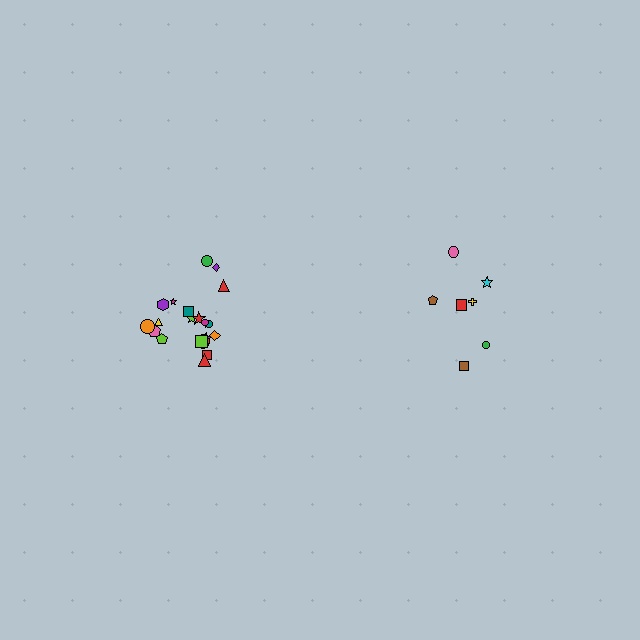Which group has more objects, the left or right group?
The left group.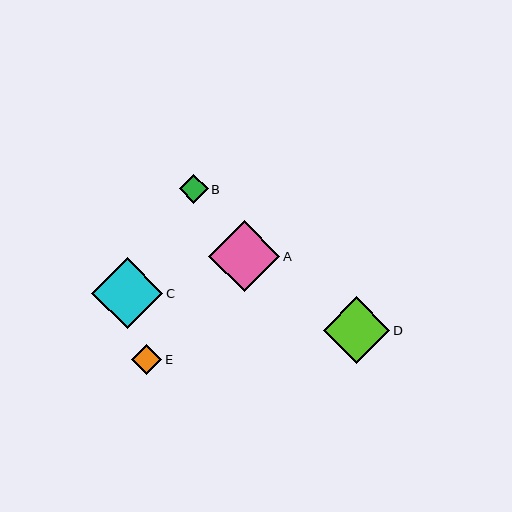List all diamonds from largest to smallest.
From largest to smallest: A, C, D, E, B.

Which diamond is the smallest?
Diamond B is the smallest with a size of approximately 28 pixels.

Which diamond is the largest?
Diamond A is the largest with a size of approximately 71 pixels.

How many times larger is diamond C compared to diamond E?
Diamond C is approximately 2.3 times the size of diamond E.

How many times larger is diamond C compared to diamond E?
Diamond C is approximately 2.3 times the size of diamond E.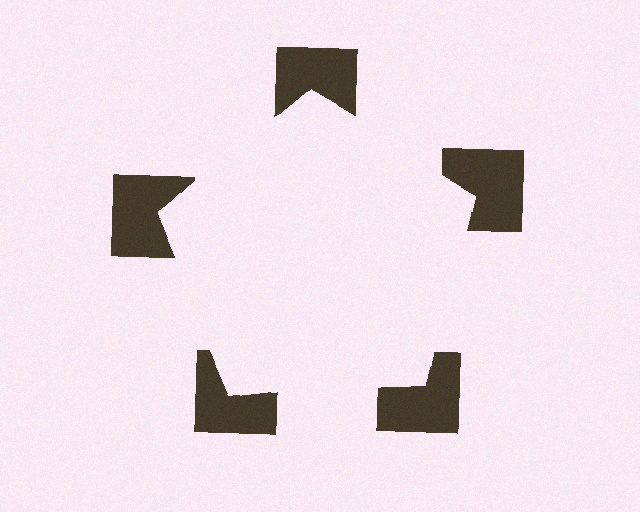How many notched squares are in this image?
There are 5 — one at each vertex of the illusory pentagon.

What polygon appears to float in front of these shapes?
An illusory pentagon — its edges are inferred from the aligned wedge cuts in the notched squares, not physically drawn.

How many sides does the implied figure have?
5 sides.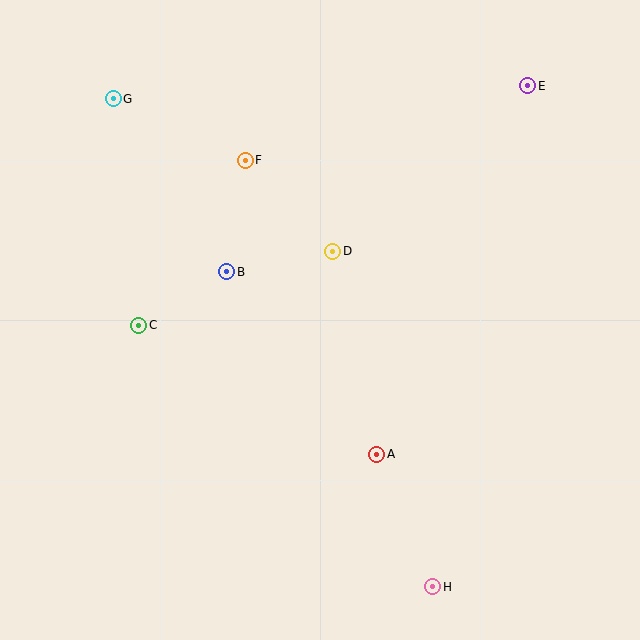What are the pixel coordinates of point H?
Point H is at (433, 587).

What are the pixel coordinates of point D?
Point D is at (333, 251).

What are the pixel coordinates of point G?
Point G is at (113, 99).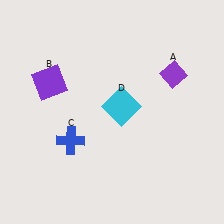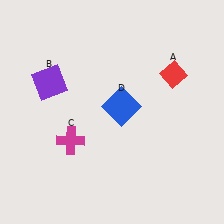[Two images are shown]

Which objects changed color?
A changed from purple to red. C changed from blue to magenta. D changed from cyan to blue.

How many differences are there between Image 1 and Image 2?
There are 3 differences between the two images.